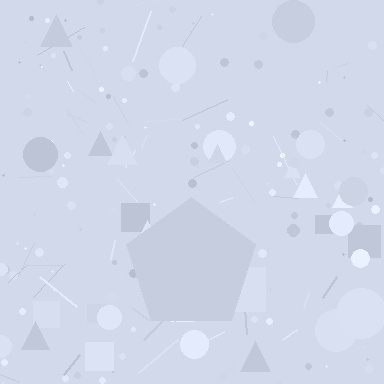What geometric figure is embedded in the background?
A pentagon is embedded in the background.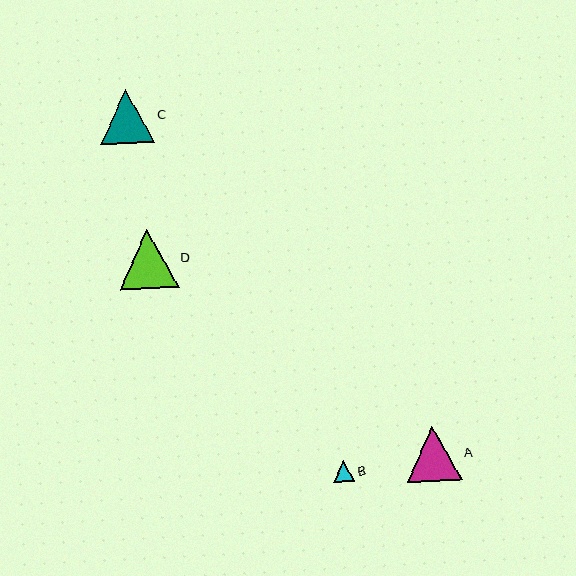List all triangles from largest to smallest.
From largest to smallest: D, A, C, B.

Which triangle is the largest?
Triangle D is the largest with a size of approximately 59 pixels.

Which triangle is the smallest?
Triangle B is the smallest with a size of approximately 21 pixels.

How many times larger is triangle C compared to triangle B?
Triangle C is approximately 2.6 times the size of triangle B.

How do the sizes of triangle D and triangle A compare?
Triangle D and triangle A are approximately the same size.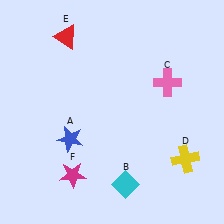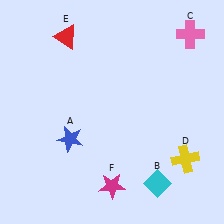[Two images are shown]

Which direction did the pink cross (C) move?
The pink cross (C) moved up.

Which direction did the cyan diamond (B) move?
The cyan diamond (B) moved right.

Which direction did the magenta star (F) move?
The magenta star (F) moved right.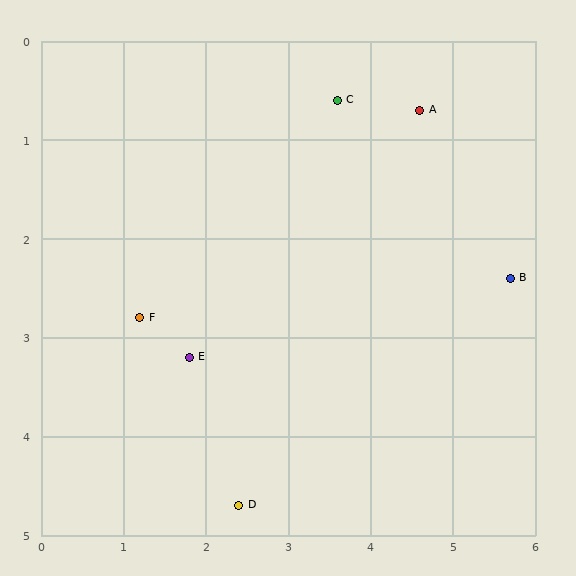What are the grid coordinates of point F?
Point F is at approximately (1.2, 2.8).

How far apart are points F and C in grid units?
Points F and C are about 3.3 grid units apart.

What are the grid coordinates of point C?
Point C is at approximately (3.6, 0.6).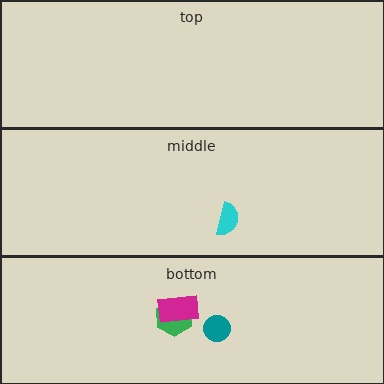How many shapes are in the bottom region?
3.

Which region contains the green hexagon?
The bottom region.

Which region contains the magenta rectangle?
The bottom region.